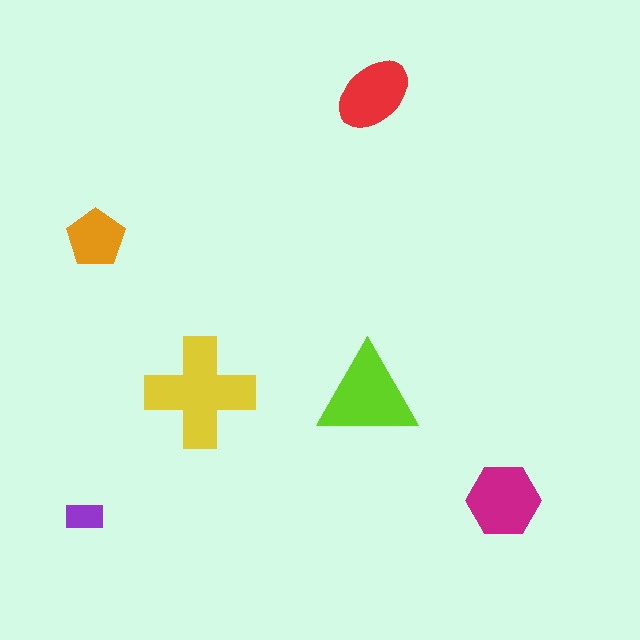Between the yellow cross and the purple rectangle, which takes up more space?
The yellow cross.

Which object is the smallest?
The purple rectangle.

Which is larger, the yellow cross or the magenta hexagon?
The yellow cross.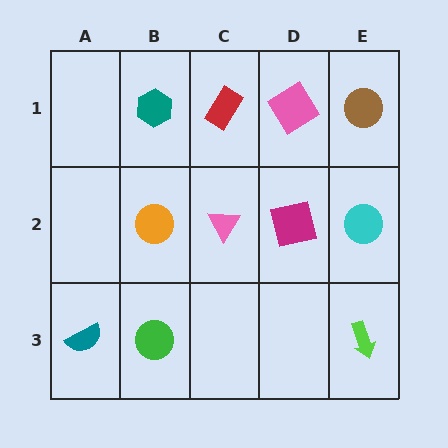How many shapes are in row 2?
4 shapes.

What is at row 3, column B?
A green circle.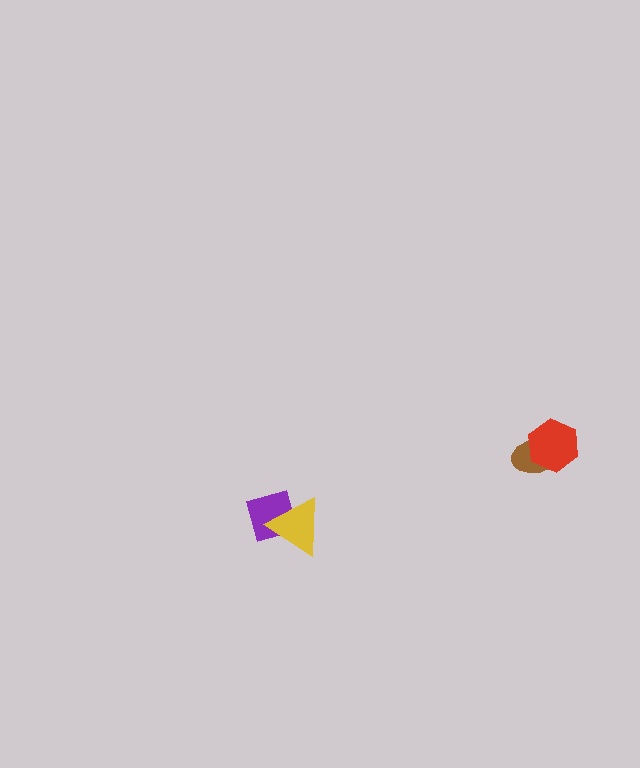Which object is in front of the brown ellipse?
The red hexagon is in front of the brown ellipse.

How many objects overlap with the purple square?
1 object overlaps with the purple square.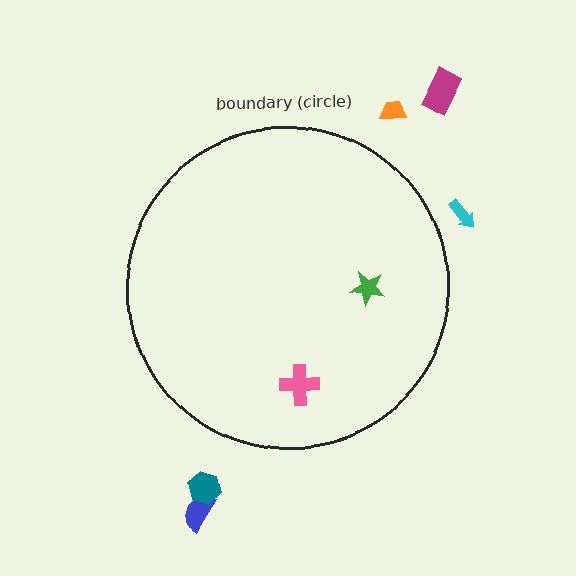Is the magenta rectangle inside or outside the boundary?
Outside.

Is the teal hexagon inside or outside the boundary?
Outside.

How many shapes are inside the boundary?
2 inside, 5 outside.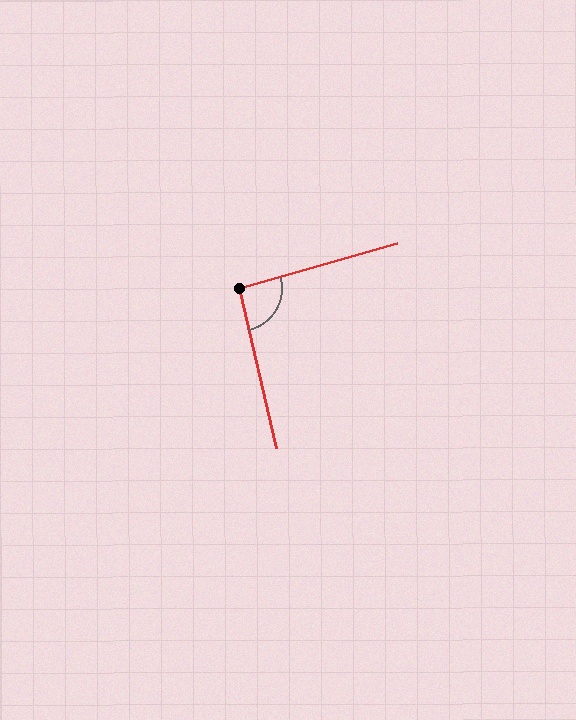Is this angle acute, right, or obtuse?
It is approximately a right angle.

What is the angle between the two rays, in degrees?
Approximately 93 degrees.